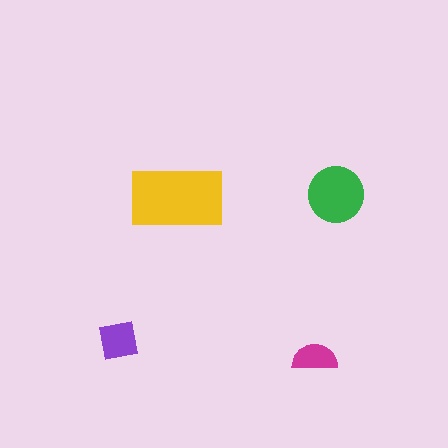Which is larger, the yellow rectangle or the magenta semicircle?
The yellow rectangle.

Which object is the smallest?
The magenta semicircle.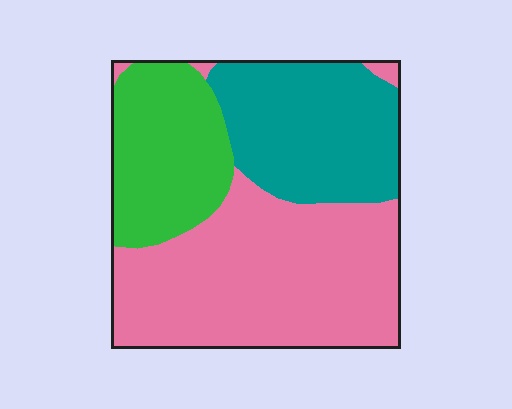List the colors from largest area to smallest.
From largest to smallest: pink, teal, green.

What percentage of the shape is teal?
Teal covers about 30% of the shape.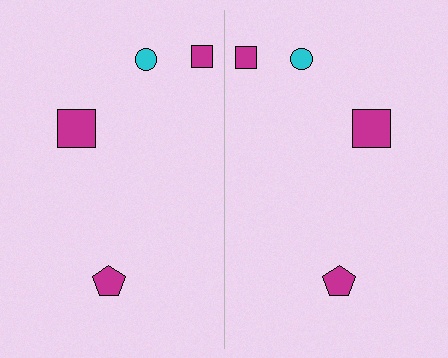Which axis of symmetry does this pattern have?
The pattern has a vertical axis of symmetry running through the center of the image.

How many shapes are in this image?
There are 8 shapes in this image.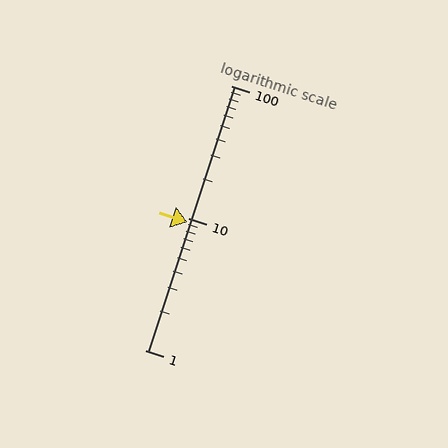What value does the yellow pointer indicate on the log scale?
The pointer indicates approximately 9.3.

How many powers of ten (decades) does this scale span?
The scale spans 2 decades, from 1 to 100.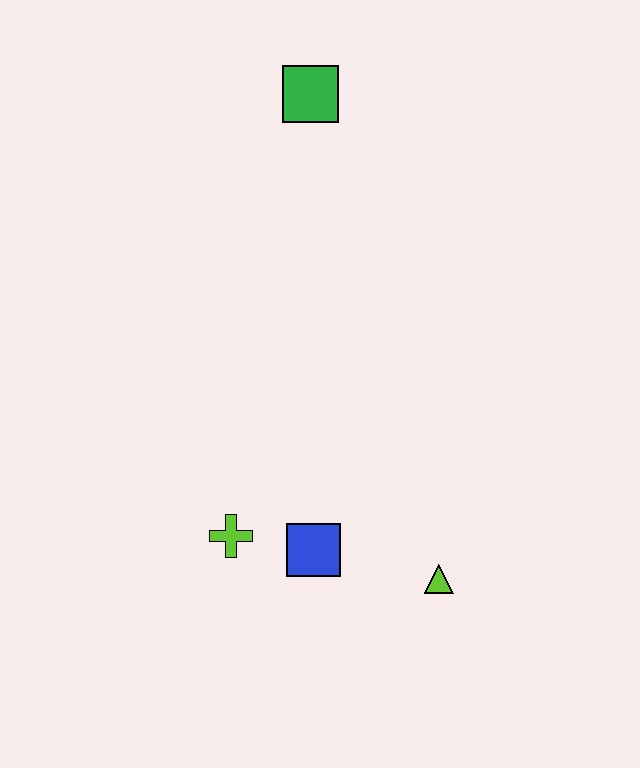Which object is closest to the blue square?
The lime cross is closest to the blue square.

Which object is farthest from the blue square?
The green square is farthest from the blue square.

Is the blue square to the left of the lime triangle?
Yes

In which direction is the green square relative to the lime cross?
The green square is above the lime cross.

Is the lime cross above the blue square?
Yes